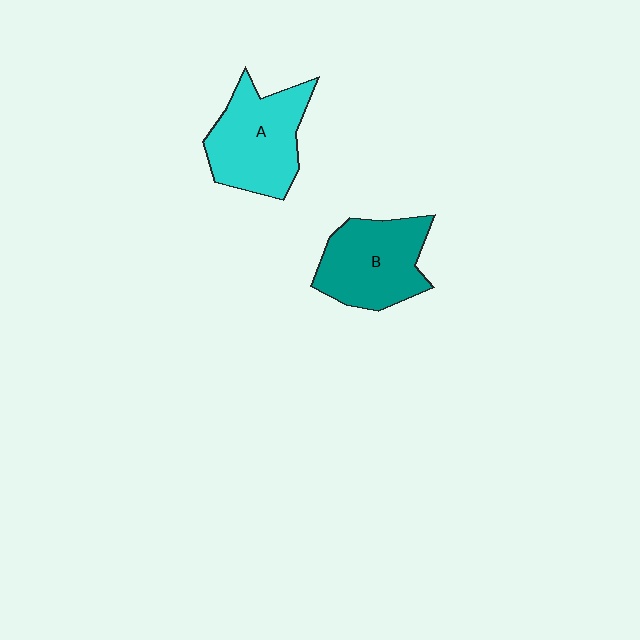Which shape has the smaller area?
Shape B (teal).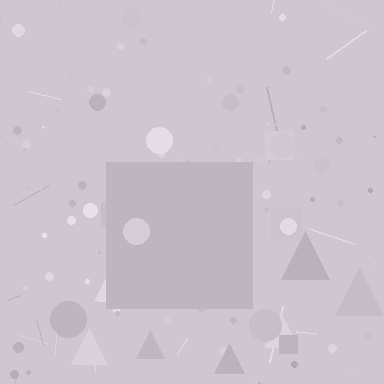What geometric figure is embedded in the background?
A square is embedded in the background.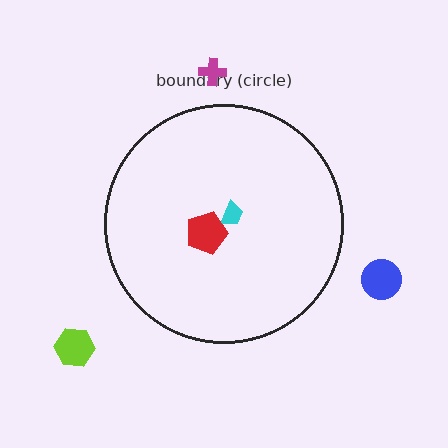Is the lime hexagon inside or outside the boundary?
Outside.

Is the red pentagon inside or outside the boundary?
Inside.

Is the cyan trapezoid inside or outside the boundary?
Inside.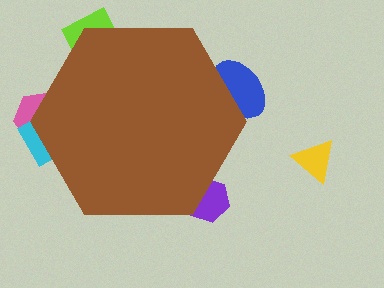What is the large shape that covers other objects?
A brown hexagon.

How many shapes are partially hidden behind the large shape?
5 shapes are partially hidden.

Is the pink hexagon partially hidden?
Yes, the pink hexagon is partially hidden behind the brown hexagon.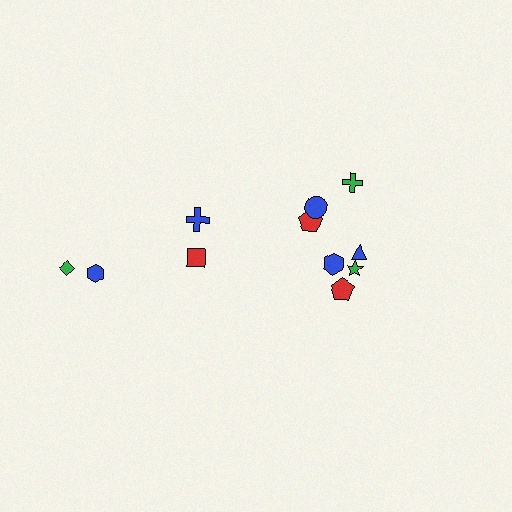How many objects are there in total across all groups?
There are 11 objects.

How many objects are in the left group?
There are 4 objects.